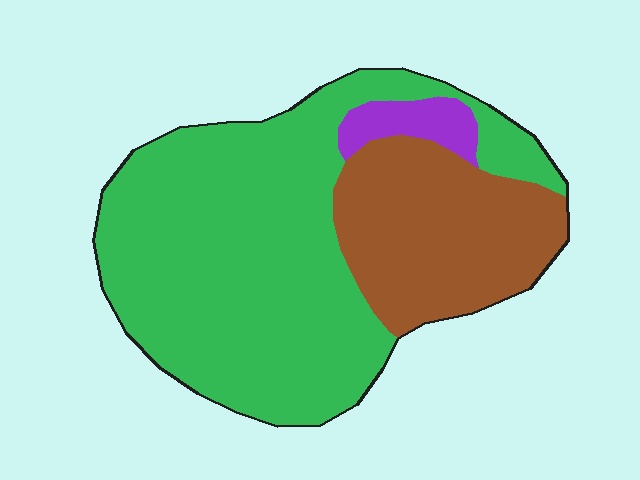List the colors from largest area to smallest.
From largest to smallest: green, brown, purple.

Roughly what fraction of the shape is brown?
Brown covers about 30% of the shape.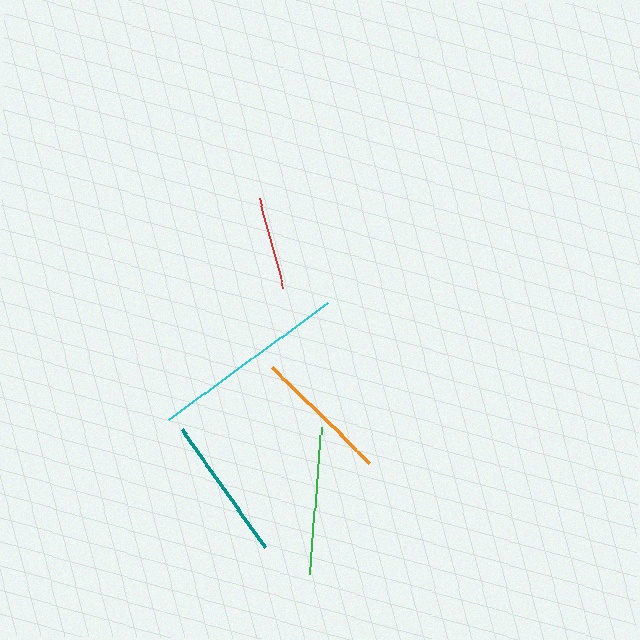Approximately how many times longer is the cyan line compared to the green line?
The cyan line is approximately 1.3 times the length of the green line.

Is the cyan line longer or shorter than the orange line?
The cyan line is longer than the orange line.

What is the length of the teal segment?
The teal segment is approximately 144 pixels long.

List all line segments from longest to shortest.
From longest to shortest: cyan, green, teal, orange, red.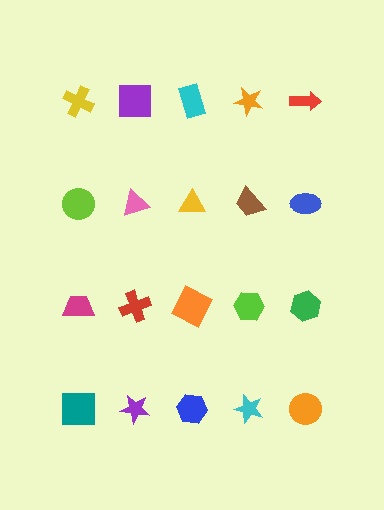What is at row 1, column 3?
A cyan rectangle.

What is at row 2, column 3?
A yellow triangle.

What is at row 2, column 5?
A blue ellipse.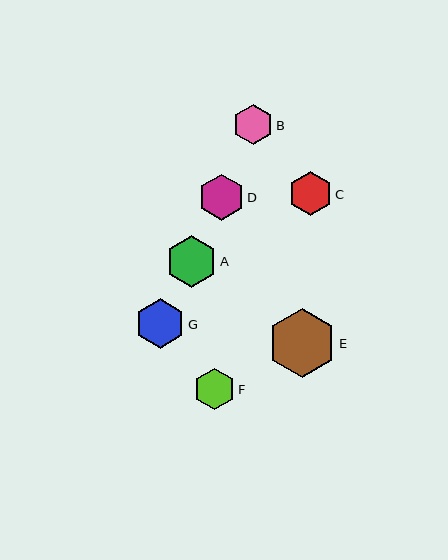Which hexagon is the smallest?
Hexagon B is the smallest with a size of approximately 40 pixels.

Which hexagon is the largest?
Hexagon E is the largest with a size of approximately 68 pixels.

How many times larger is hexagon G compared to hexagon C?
Hexagon G is approximately 1.1 times the size of hexagon C.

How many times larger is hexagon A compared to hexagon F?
Hexagon A is approximately 1.2 times the size of hexagon F.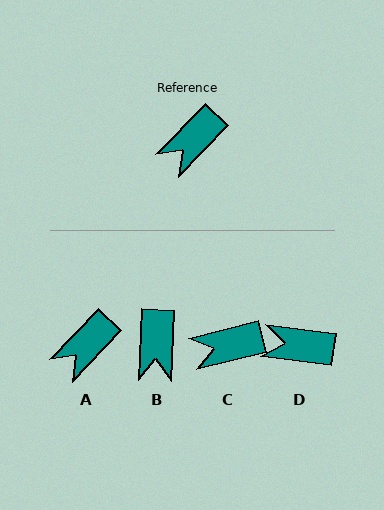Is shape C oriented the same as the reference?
No, it is off by about 32 degrees.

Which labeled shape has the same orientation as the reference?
A.